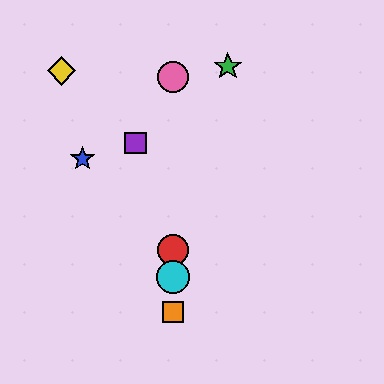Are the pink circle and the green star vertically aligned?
No, the pink circle is at x≈173 and the green star is at x≈228.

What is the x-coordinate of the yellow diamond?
The yellow diamond is at x≈62.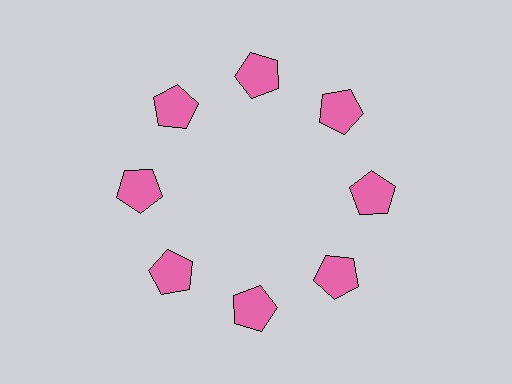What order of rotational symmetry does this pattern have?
This pattern has 8-fold rotational symmetry.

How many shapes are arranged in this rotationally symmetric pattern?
There are 8 shapes, arranged in 8 groups of 1.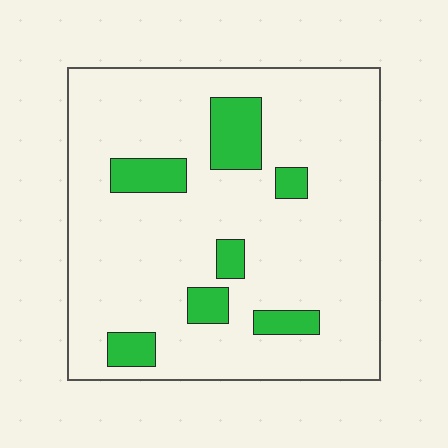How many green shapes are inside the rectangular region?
7.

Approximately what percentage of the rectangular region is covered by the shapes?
Approximately 15%.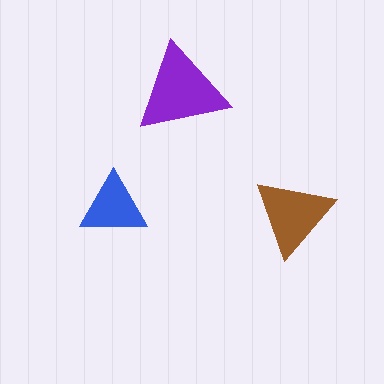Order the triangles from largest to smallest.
the purple one, the brown one, the blue one.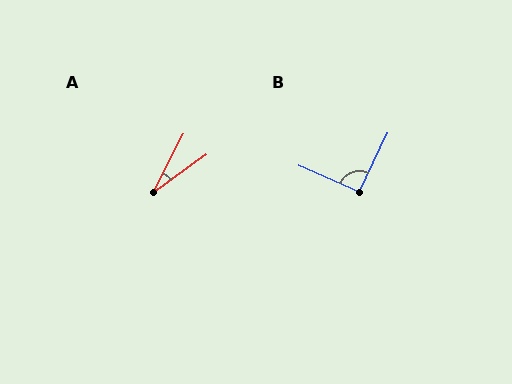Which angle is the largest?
B, at approximately 92 degrees.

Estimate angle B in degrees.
Approximately 92 degrees.